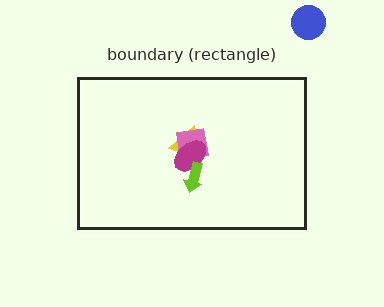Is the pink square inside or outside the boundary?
Inside.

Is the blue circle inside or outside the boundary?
Outside.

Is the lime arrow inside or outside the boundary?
Inside.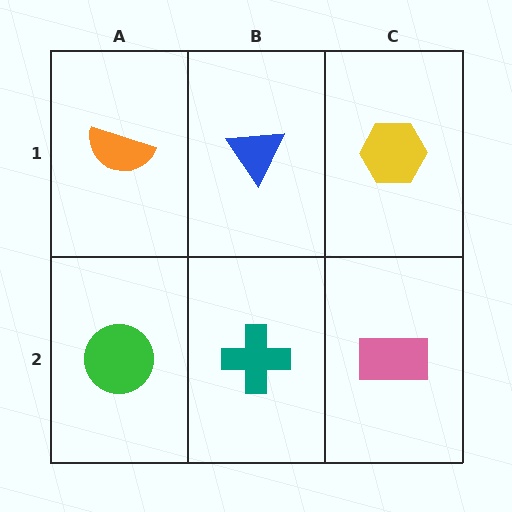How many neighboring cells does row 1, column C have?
2.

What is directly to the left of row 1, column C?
A blue triangle.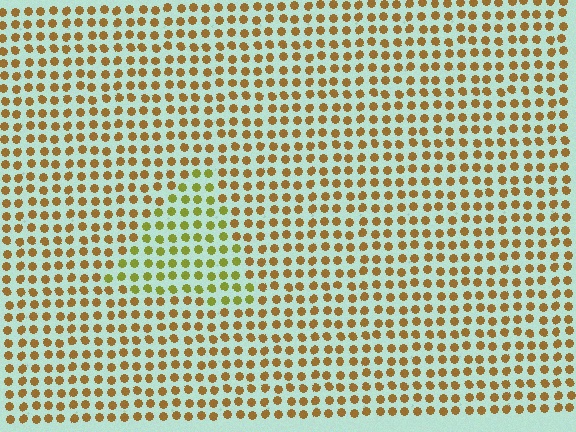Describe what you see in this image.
The image is filled with small brown elements in a uniform arrangement. A triangle-shaped region is visible where the elements are tinted to a slightly different hue, forming a subtle color boundary.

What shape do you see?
I see a triangle.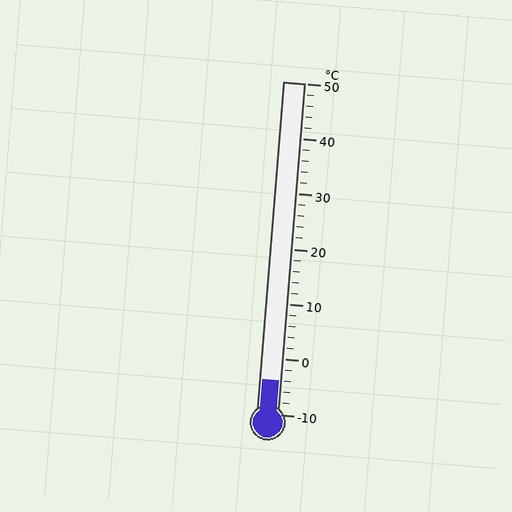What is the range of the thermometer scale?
The thermometer scale ranges from -10°C to 50°C.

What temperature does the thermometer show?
The thermometer shows approximately -4°C.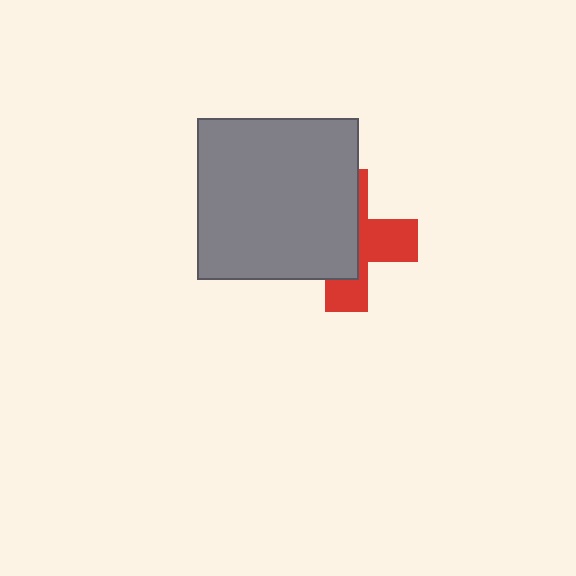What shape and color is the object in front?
The object in front is a gray square.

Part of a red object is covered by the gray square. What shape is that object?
It is a cross.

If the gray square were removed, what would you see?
You would see the complete red cross.